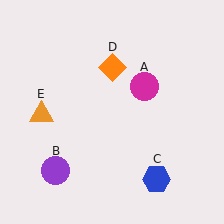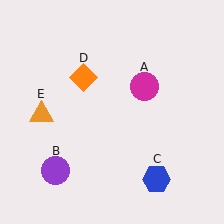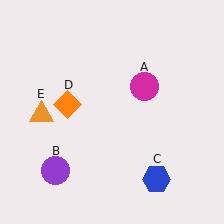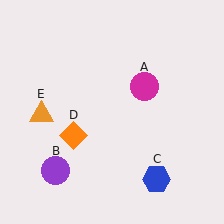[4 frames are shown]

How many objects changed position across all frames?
1 object changed position: orange diamond (object D).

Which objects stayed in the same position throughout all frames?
Magenta circle (object A) and purple circle (object B) and blue hexagon (object C) and orange triangle (object E) remained stationary.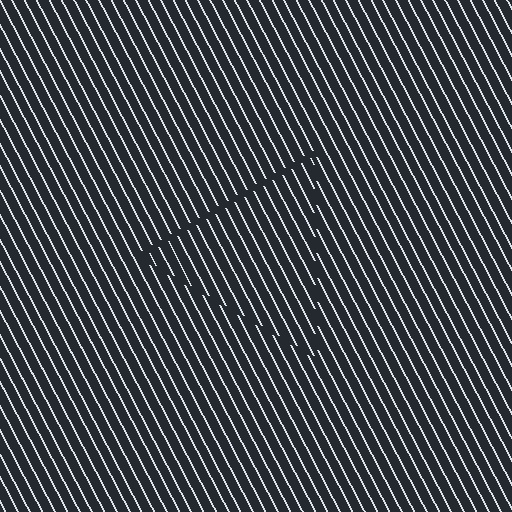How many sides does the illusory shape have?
3 sides — the line-ends trace a triangle.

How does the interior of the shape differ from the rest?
The interior of the shape contains the same grating, shifted by half a period — the contour is defined by the phase discontinuity where line-ends from the inner and outer gratings abut.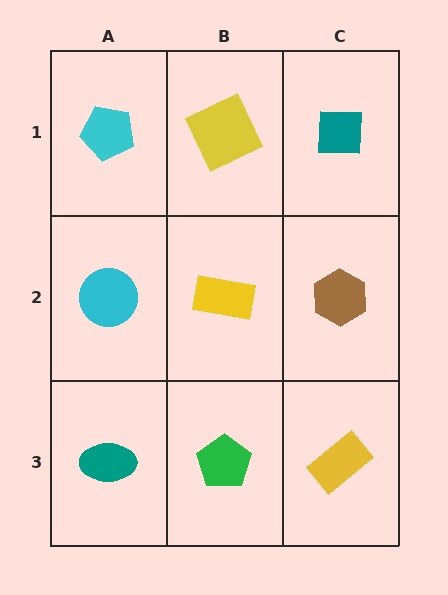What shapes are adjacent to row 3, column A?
A cyan circle (row 2, column A), a green pentagon (row 3, column B).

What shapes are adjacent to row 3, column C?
A brown hexagon (row 2, column C), a green pentagon (row 3, column B).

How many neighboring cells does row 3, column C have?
2.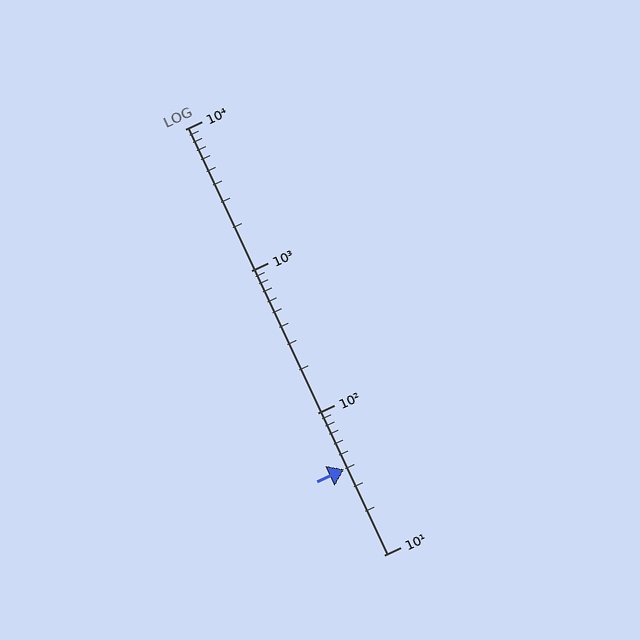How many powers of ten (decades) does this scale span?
The scale spans 3 decades, from 10 to 10000.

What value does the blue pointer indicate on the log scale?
The pointer indicates approximately 40.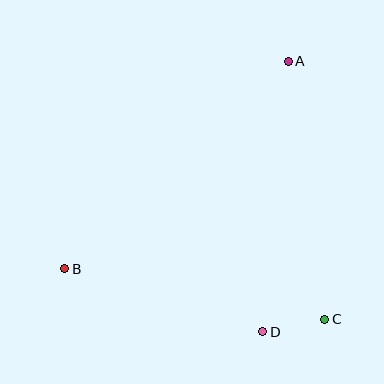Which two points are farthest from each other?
Points A and B are farthest from each other.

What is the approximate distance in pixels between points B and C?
The distance between B and C is approximately 265 pixels.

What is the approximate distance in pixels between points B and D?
The distance between B and D is approximately 208 pixels.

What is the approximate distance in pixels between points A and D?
The distance between A and D is approximately 272 pixels.